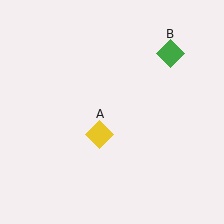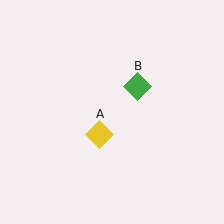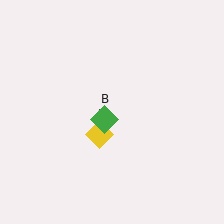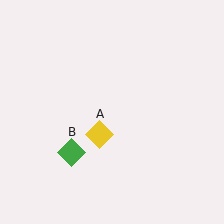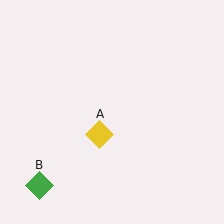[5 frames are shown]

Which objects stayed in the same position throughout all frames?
Yellow diamond (object A) remained stationary.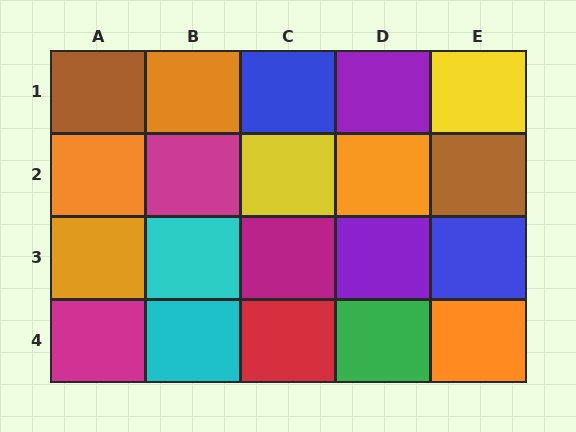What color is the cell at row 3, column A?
Orange.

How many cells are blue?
2 cells are blue.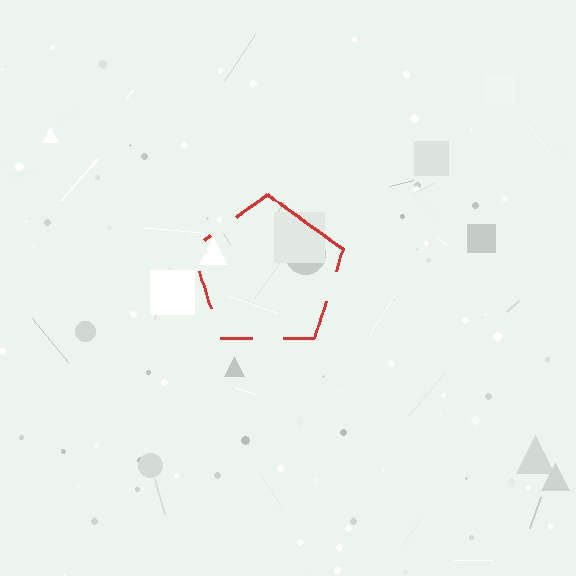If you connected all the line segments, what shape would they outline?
They would outline a pentagon.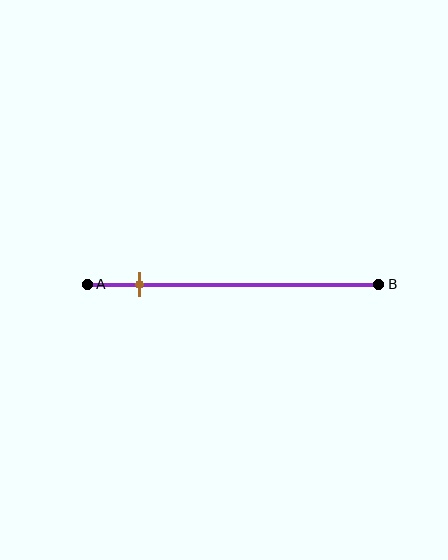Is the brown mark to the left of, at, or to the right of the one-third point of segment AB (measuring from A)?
The brown mark is to the left of the one-third point of segment AB.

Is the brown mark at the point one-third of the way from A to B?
No, the mark is at about 20% from A, not at the 33% one-third point.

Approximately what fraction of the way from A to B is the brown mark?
The brown mark is approximately 20% of the way from A to B.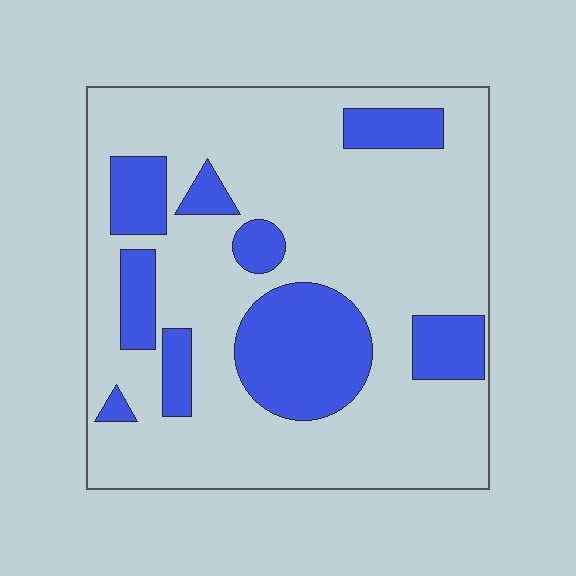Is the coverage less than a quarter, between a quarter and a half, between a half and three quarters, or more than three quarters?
Less than a quarter.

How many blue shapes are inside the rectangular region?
9.